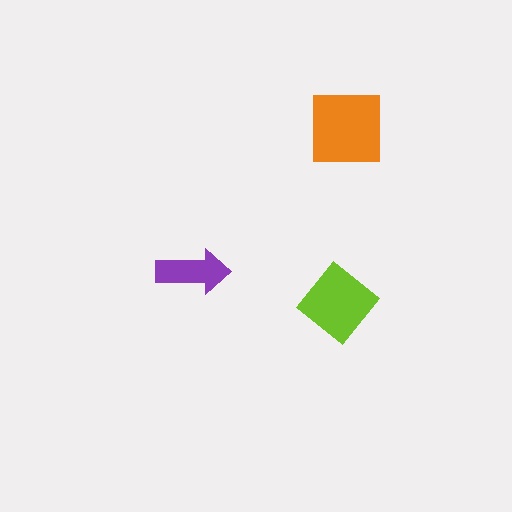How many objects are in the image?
There are 3 objects in the image.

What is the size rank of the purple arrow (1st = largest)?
3rd.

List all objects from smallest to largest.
The purple arrow, the lime diamond, the orange square.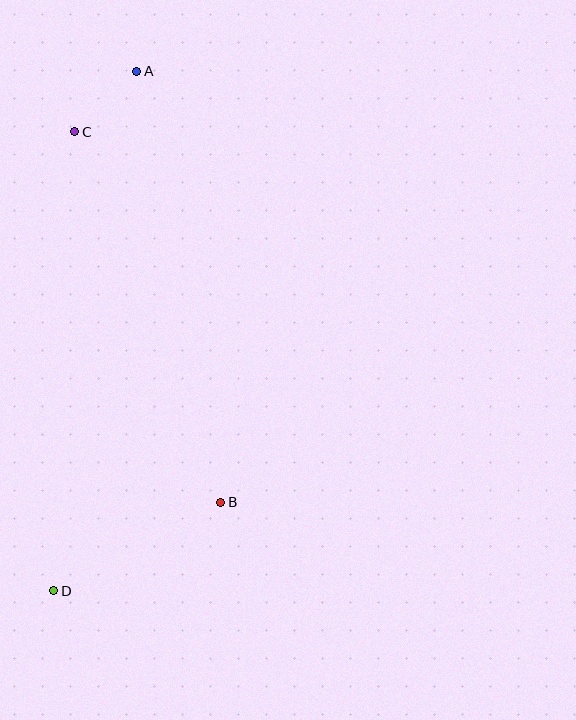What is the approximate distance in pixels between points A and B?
The distance between A and B is approximately 439 pixels.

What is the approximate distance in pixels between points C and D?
The distance between C and D is approximately 459 pixels.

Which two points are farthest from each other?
Points A and D are farthest from each other.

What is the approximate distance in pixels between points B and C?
The distance between B and C is approximately 398 pixels.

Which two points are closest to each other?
Points A and C are closest to each other.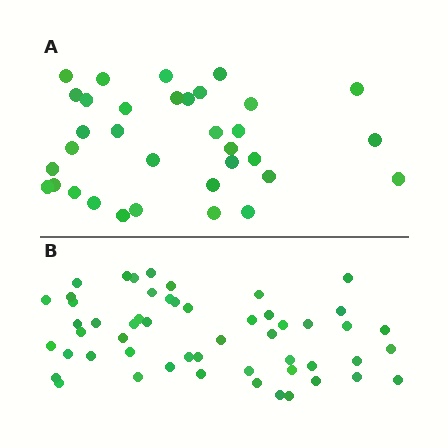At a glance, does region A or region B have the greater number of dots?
Region B (the bottom region) has more dots.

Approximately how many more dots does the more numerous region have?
Region B has approximately 20 more dots than region A.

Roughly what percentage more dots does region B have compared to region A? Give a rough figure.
About 55% more.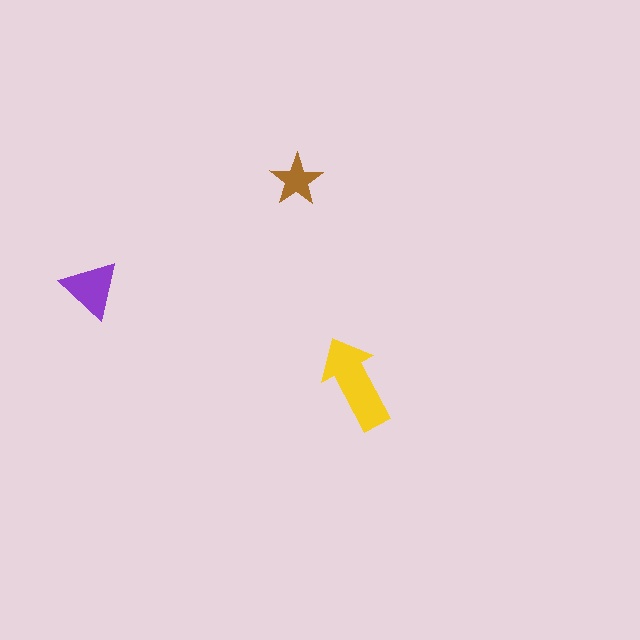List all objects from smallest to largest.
The brown star, the purple triangle, the yellow arrow.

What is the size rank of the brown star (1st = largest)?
3rd.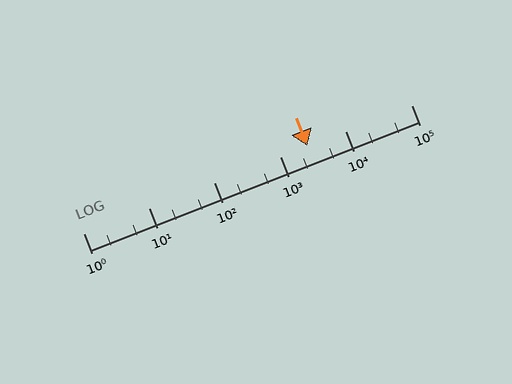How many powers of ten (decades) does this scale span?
The scale spans 5 decades, from 1 to 100000.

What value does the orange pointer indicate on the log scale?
The pointer indicates approximately 2600.